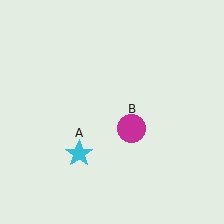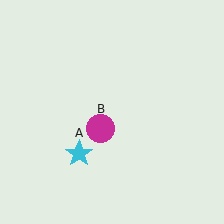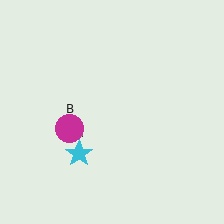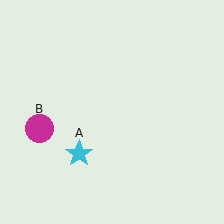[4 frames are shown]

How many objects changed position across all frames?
1 object changed position: magenta circle (object B).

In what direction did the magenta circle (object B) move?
The magenta circle (object B) moved left.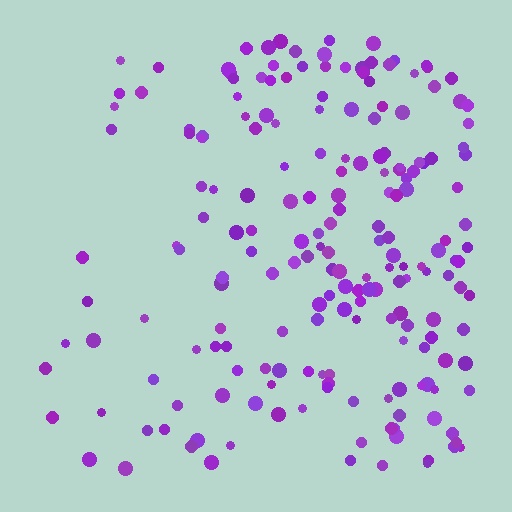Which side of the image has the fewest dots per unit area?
The left.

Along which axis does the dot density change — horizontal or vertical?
Horizontal.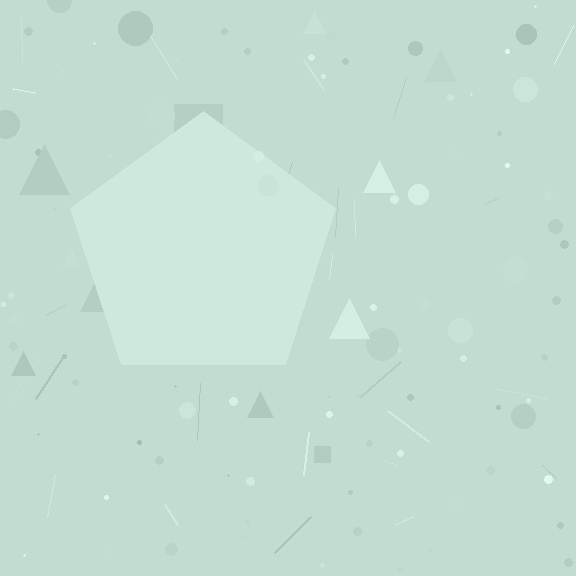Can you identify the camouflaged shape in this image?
The camouflaged shape is a pentagon.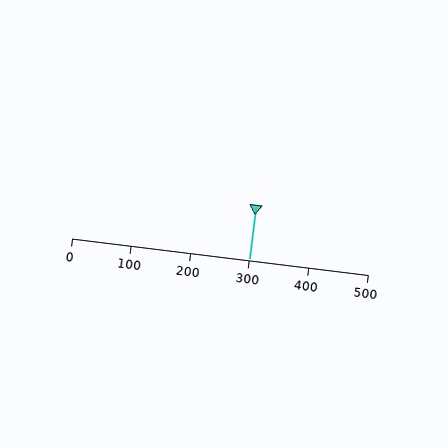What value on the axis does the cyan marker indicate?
The marker indicates approximately 300.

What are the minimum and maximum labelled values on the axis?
The axis runs from 0 to 500.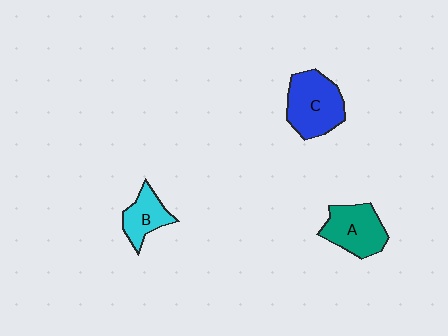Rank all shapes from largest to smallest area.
From largest to smallest: C (blue), A (teal), B (cyan).